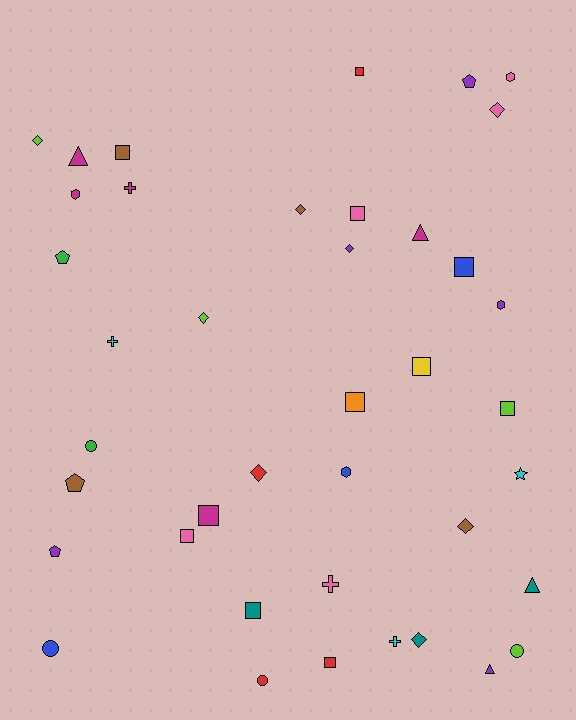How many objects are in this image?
There are 40 objects.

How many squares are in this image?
There are 11 squares.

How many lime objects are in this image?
There are 4 lime objects.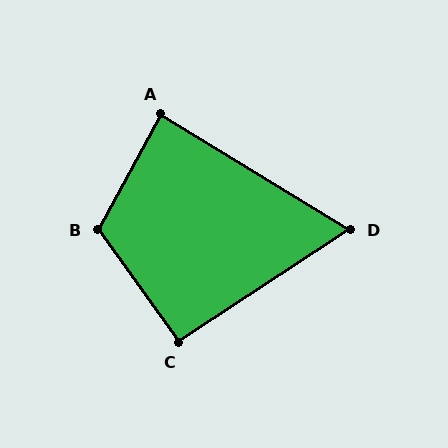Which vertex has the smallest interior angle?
D, at approximately 64 degrees.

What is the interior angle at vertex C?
Approximately 93 degrees (approximately right).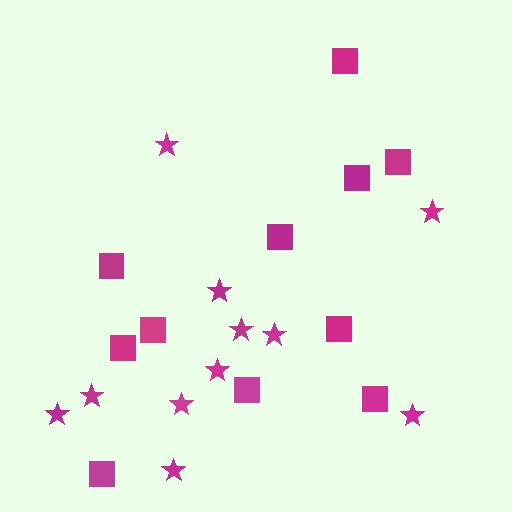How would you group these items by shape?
There are 2 groups: one group of squares (11) and one group of stars (11).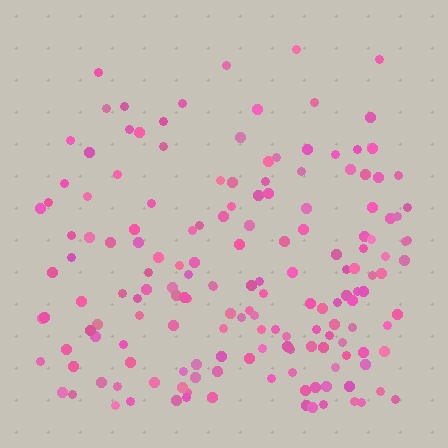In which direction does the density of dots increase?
From top to bottom, with the bottom side densest.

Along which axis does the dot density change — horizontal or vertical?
Vertical.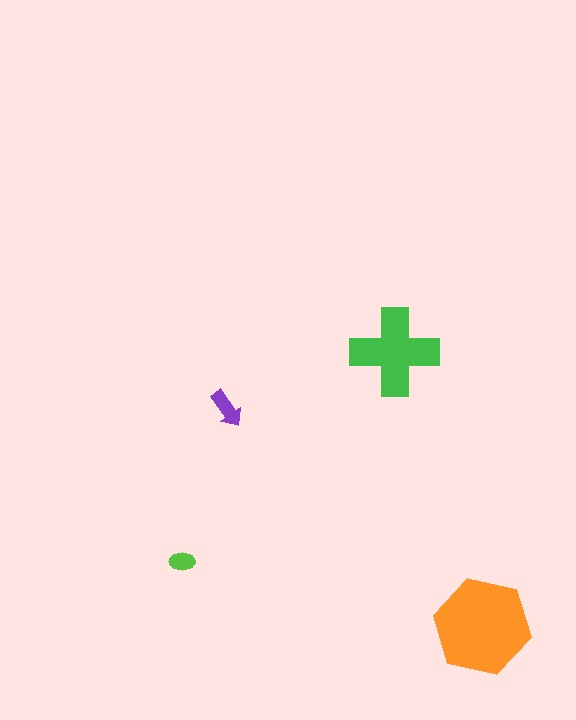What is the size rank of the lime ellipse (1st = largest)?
4th.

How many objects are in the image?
There are 4 objects in the image.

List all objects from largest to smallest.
The orange hexagon, the green cross, the purple arrow, the lime ellipse.